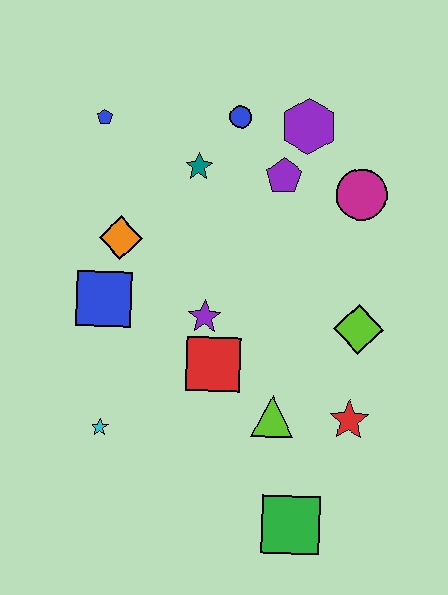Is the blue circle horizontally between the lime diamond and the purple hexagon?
No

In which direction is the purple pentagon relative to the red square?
The purple pentagon is above the red square.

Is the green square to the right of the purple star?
Yes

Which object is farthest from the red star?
The blue pentagon is farthest from the red star.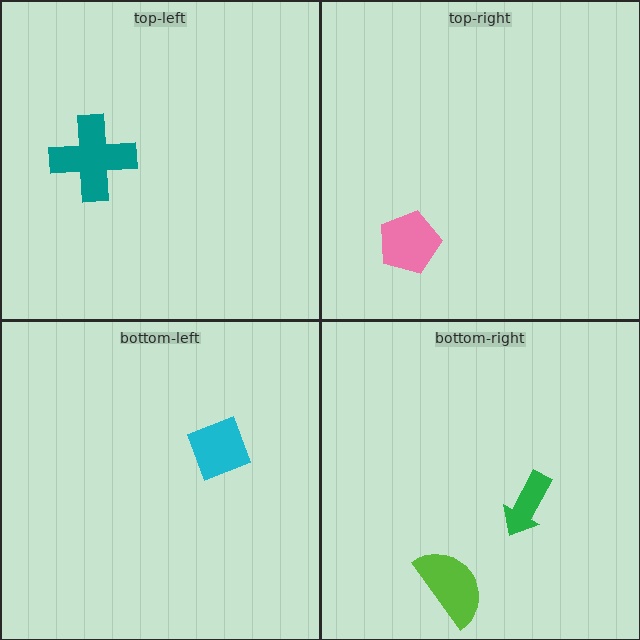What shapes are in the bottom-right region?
The lime semicircle, the green arrow.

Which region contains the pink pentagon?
The top-right region.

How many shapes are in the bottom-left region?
1.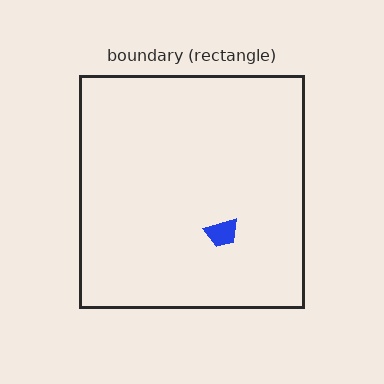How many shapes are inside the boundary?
1 inside, 0 outside.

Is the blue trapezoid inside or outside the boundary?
Inside.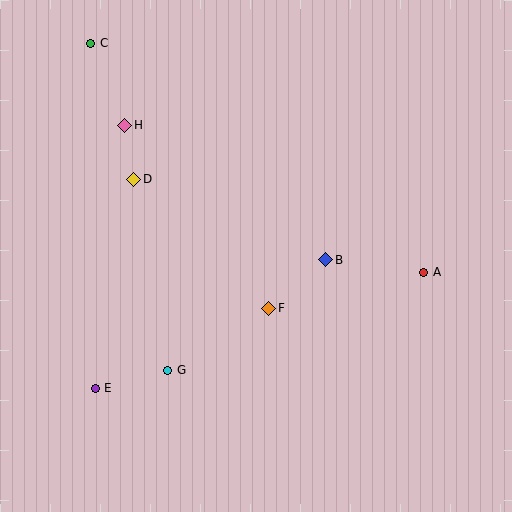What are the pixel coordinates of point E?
Point E is at (95, 388).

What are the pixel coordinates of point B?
Point B is at (326, 260).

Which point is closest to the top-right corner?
Point A is closest to the top-right corner.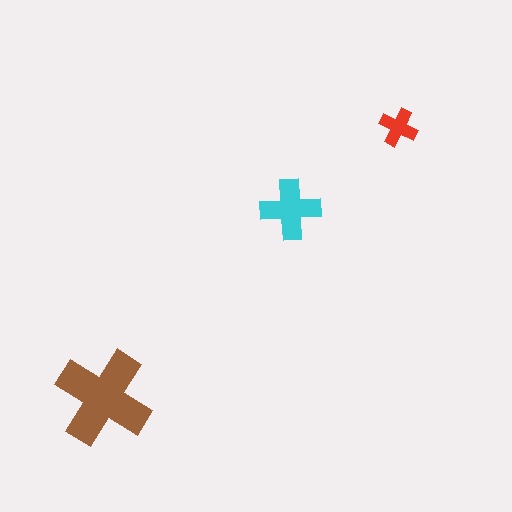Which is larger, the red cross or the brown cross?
The brown one.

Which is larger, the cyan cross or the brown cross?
The brown one.